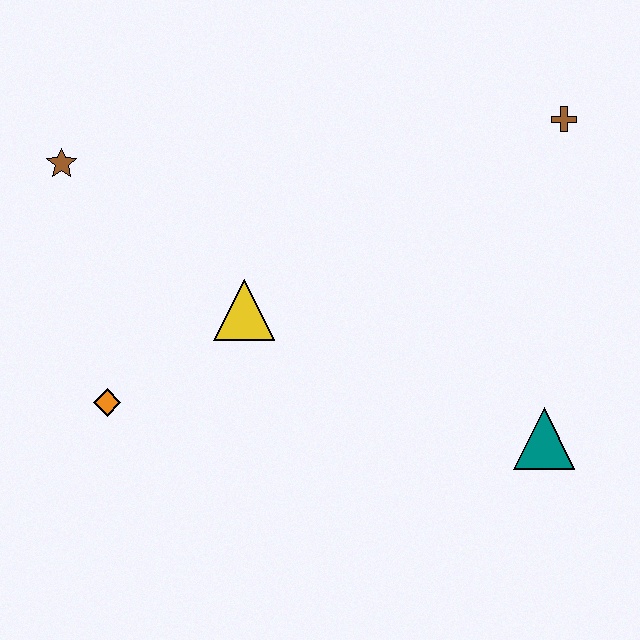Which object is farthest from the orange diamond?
The brown cross is farthest from the orange diamond.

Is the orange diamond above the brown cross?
No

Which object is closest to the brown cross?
The teal triangle is closest to the brown cross.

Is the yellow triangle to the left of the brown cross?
Yes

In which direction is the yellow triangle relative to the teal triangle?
The yellow triangle is to the left of the teal triangle.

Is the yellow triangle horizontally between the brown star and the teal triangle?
Yes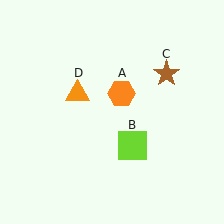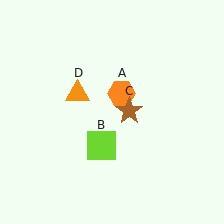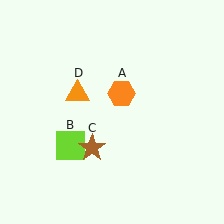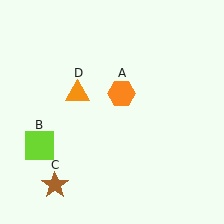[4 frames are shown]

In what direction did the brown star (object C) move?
The brown star (object C) moved down and to the left.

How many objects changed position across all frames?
2 objects changed position: lime square (object B), brown star (object C).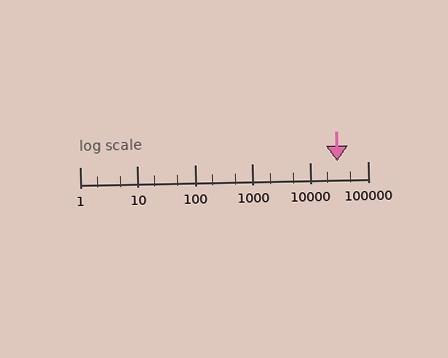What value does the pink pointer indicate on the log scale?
The pointer indicates approximately 30000.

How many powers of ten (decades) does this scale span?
The scale spans 5 decades, from 1 to 100000.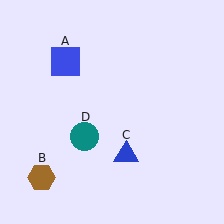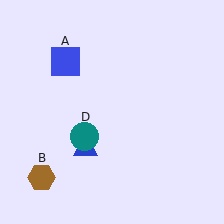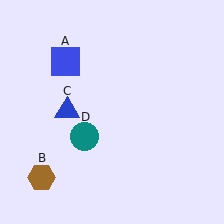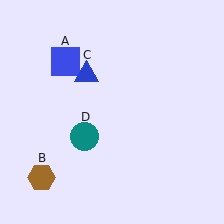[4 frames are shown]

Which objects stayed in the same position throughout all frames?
Blue square (object A) and brown hexagon (object B) and teal circle (object D) remained stationary.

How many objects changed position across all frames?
1 object changed position: blue triangle (object C).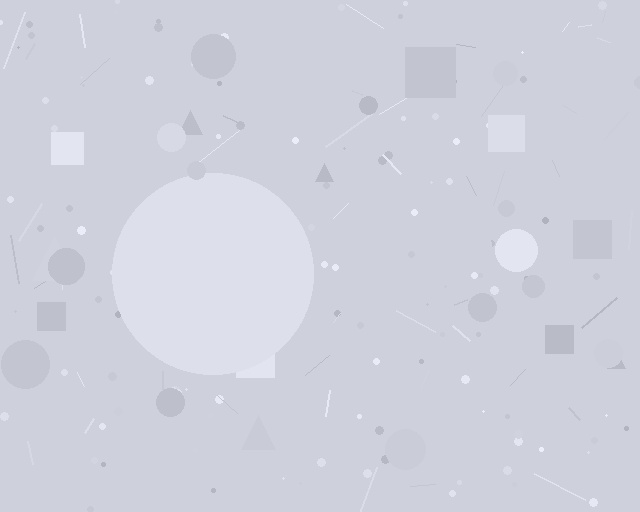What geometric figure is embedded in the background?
A circle is embedded in the background.